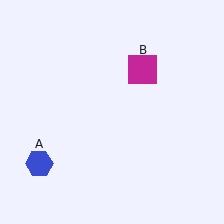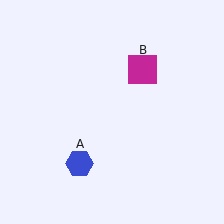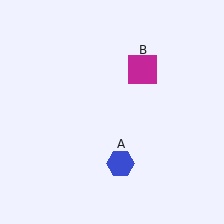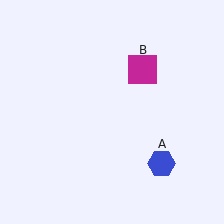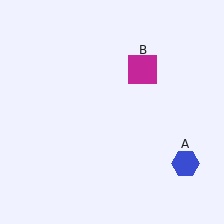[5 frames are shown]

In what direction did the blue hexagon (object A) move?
The blue hexagon (object A) moved right.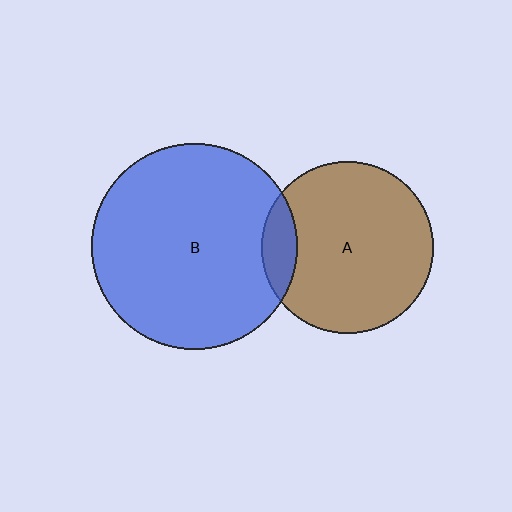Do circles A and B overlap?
Yes.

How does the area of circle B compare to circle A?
Approximately 1.4 times.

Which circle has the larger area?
Circle B (blue).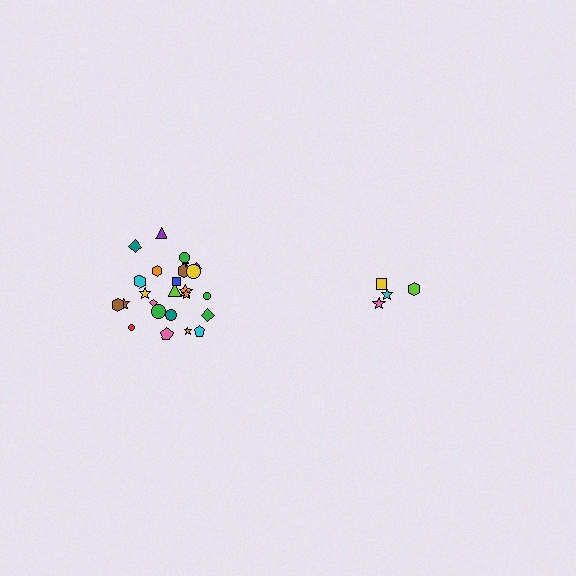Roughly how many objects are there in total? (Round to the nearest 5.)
Roughly 30 objects in total.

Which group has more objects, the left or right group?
The left group.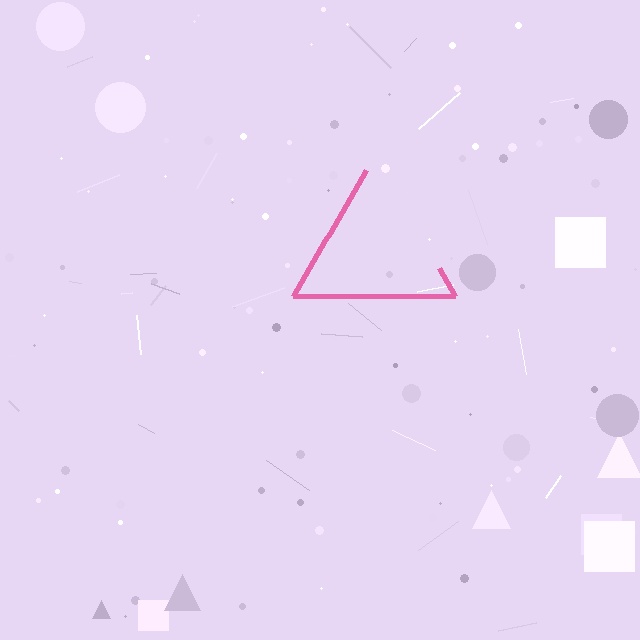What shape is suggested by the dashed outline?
The dashed outline suggests a triangle.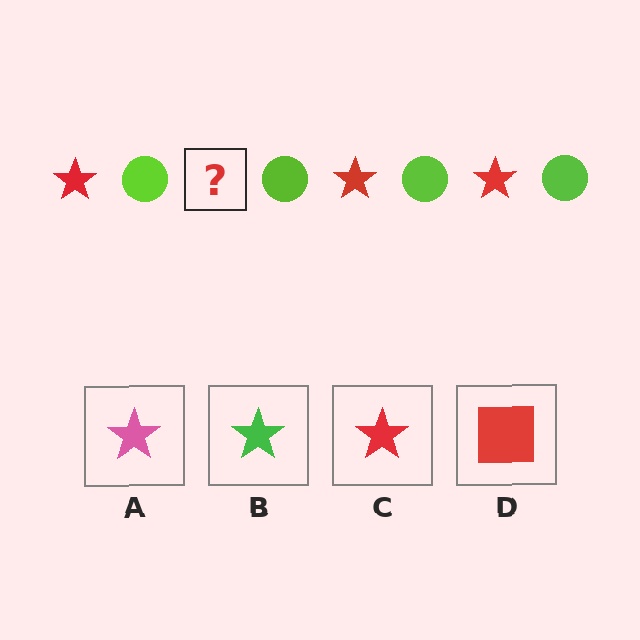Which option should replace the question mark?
Option C.